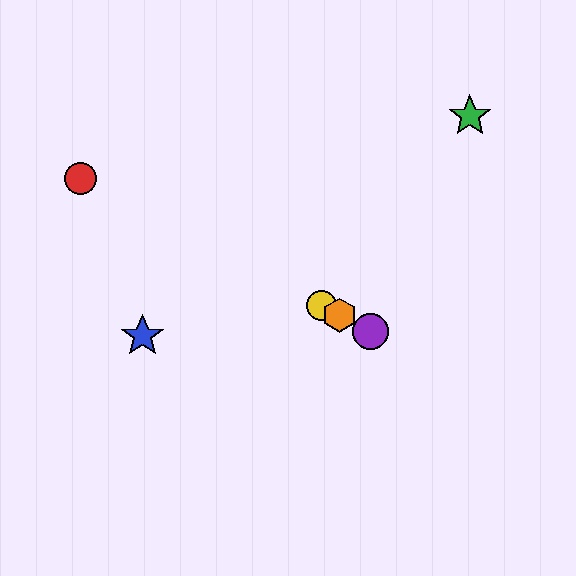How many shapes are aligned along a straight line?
4 shapes (the red circle, the yellow circle, the purple circle, the orange hexagon) are aligned along a straight line.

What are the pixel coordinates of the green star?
The green star is at (470, 116).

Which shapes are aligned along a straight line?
The red circle, the yellow circle, the purple circle, the orange hexagon are aligned along a straight line.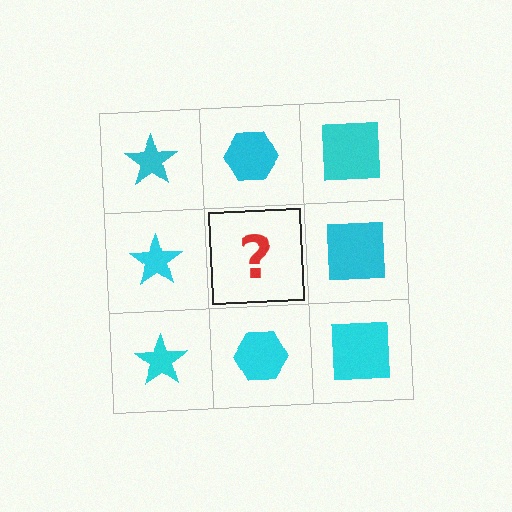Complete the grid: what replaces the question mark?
The question mark should be replaced with a cyan hexagon.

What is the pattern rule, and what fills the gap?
The rule is that each column has a consistent shape. The gap should be filled with a cyan hexagon.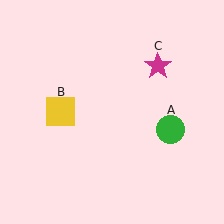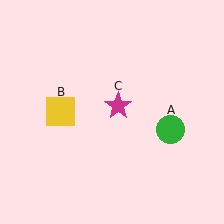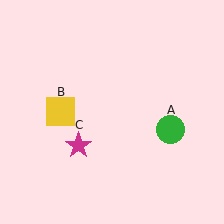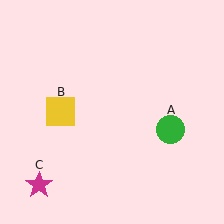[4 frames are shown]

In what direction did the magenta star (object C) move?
The magenta star (object C) moved down and to the left.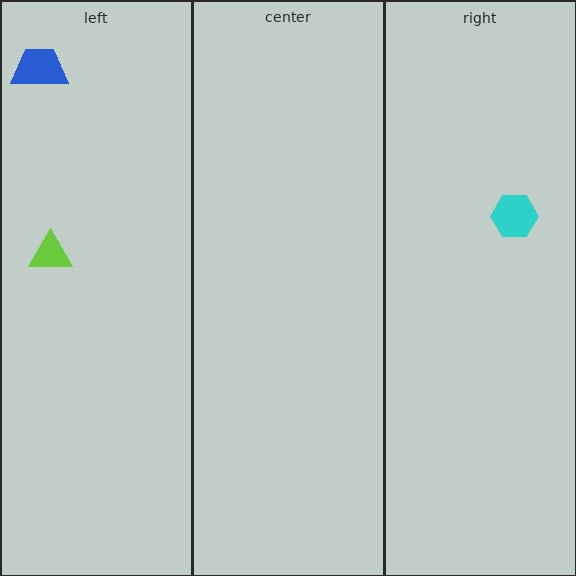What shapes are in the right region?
The cyan hexagon.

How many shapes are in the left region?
2.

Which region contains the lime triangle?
The left region.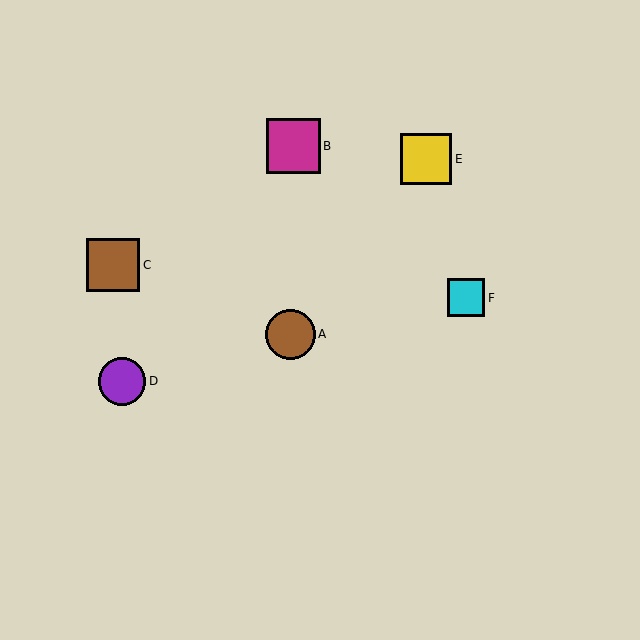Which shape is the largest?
The magenta square (labeled B) is the largest.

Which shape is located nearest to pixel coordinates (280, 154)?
The magenta square (labeled B) at (293, 146) is nearest to that location.